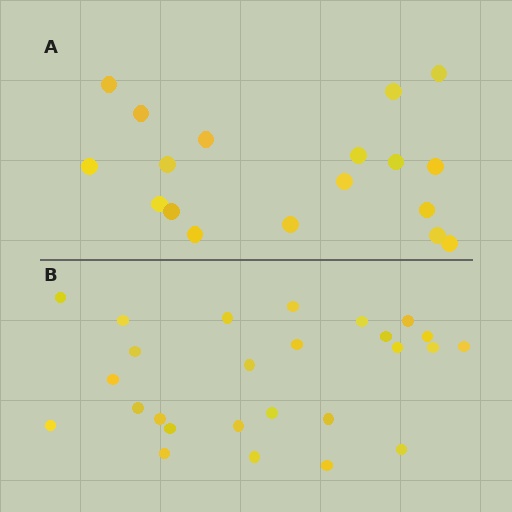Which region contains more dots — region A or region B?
Region B (the bottom region) has more dots.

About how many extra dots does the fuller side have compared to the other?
Region B has roughly 8 or so more dots than region A.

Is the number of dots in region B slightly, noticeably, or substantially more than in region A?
Region B has noticeably more, but not dramatically so. The ratio is roughly 1.4 to 1.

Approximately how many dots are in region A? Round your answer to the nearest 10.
About 20 dots. (The exact count is 18, which rounds to 20.)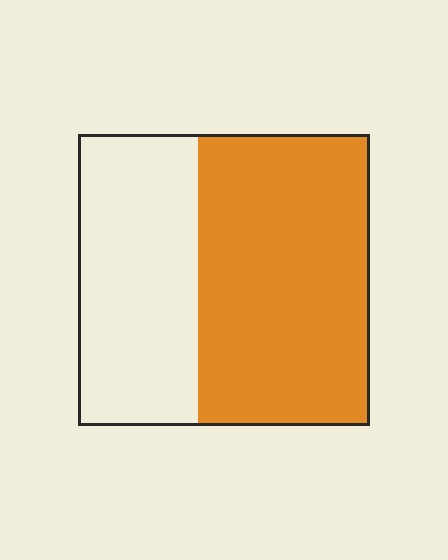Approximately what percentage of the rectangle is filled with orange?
Approximately 60%.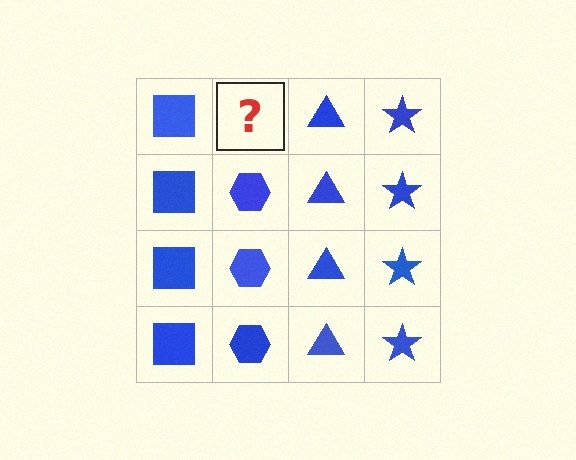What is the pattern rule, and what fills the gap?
The rule is that each column has a consistent shape. The gap should be filled with a blue hexagon.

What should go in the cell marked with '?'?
The missing cell should contain a blue hexagon.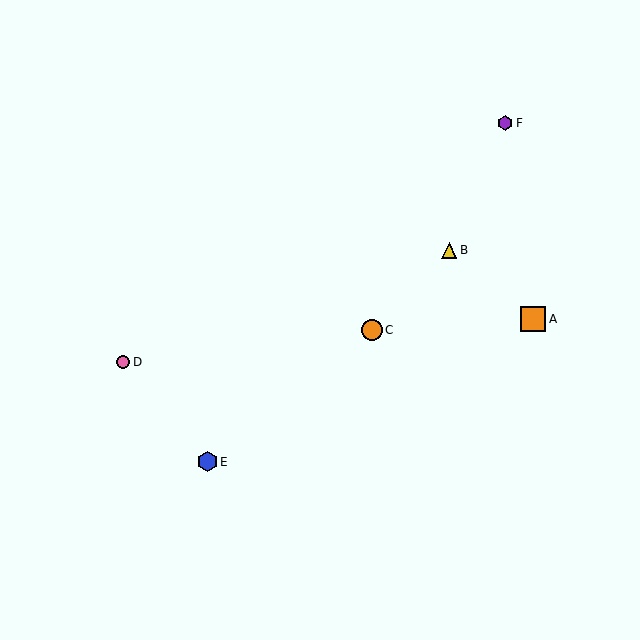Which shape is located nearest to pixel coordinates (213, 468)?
The blue hexagon (labeled E) at (208, 462) is nearest to that location.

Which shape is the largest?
The orange square (labeled A) is the largest.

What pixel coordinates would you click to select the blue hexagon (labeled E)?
Click at (208, 462) to select the blue hexagon E.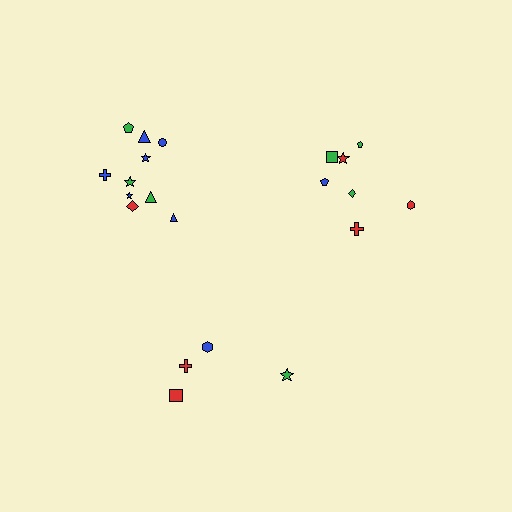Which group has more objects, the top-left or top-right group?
The top-left group.